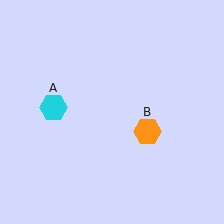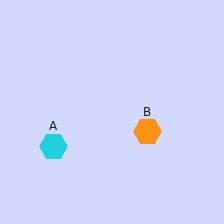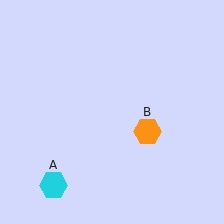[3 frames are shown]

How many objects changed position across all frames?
1 object changed position: cyan hexagon (object A).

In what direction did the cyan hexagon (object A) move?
The cyan hexagon (object A) moved down.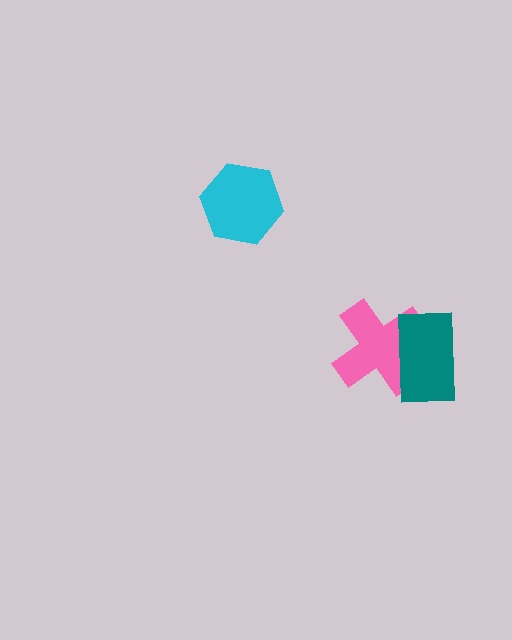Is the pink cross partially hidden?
Yes, it is partially covered by another shape.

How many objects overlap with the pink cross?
1 object overlaps with the pink cross.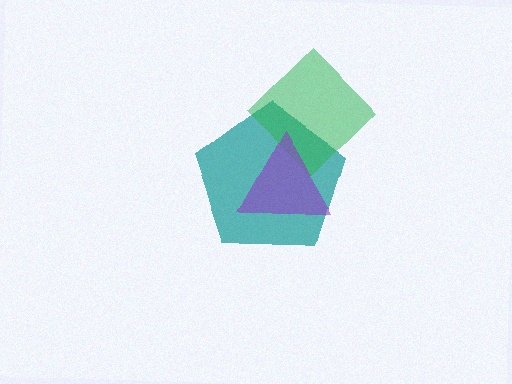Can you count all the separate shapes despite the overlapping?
Yes, there are 3 separate shapes.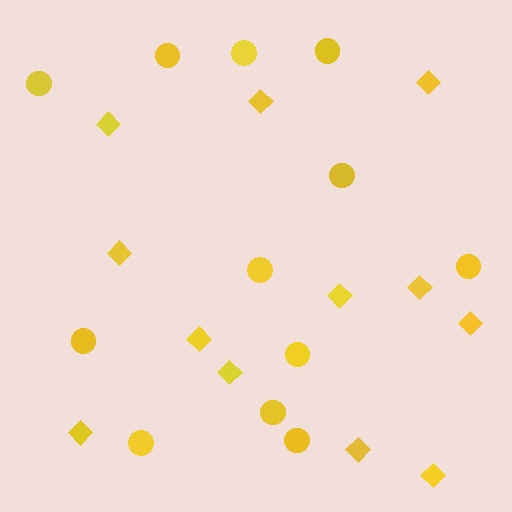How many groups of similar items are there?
There are 2 groups: one group of diamonds (12) and one group of circles (12).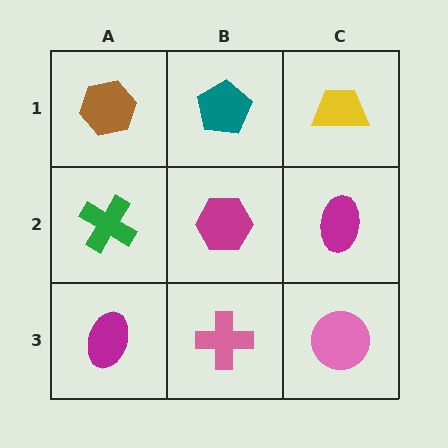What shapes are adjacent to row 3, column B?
A magenta hexagon (row 2, column B), a magenta ellipse (row 3, column A), a pink circle (row 3, column C).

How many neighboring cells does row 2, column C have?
3.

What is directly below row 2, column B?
A pink cross.